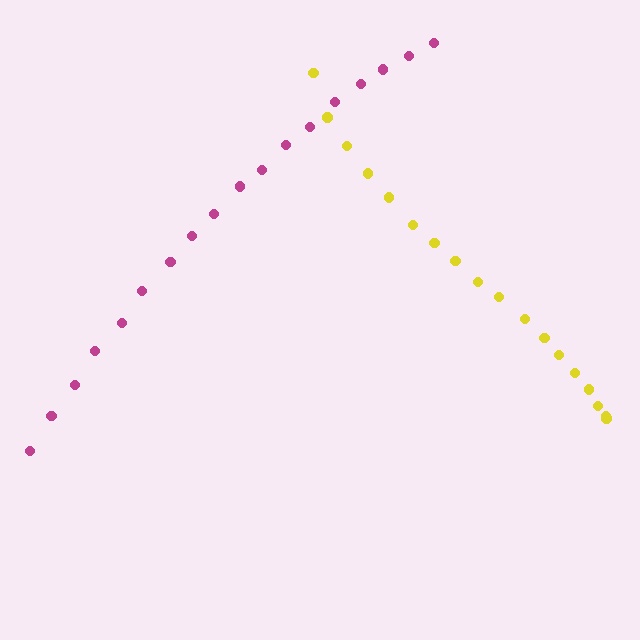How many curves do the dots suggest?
There are 2 distinct paths.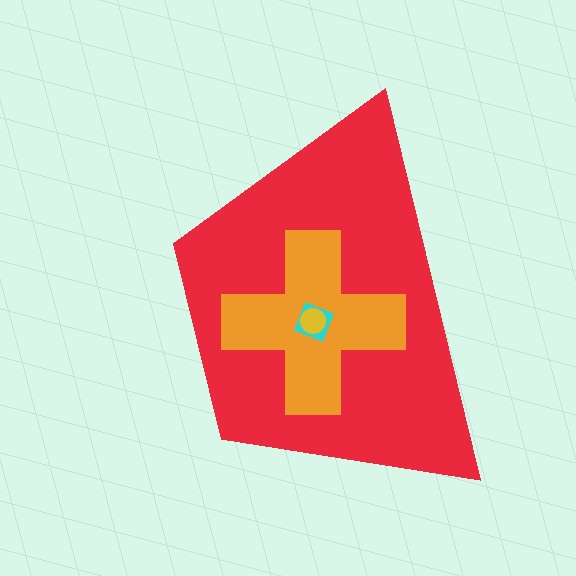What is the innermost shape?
The yellow circle.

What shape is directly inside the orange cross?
The cyan square.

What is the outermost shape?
The red trapezoid.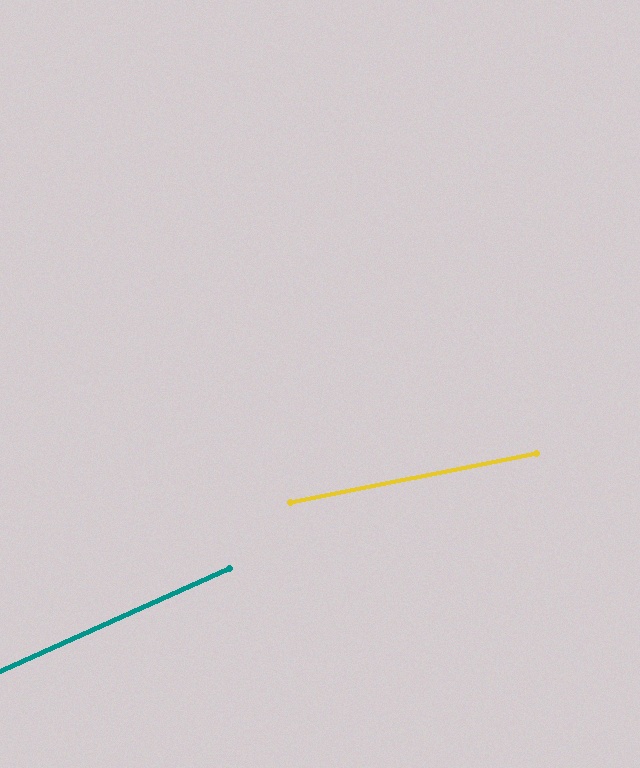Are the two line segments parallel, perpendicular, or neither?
Neither parallel nor perpendicular — they differ by about 13°.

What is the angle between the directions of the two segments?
Approximately 13 degrees.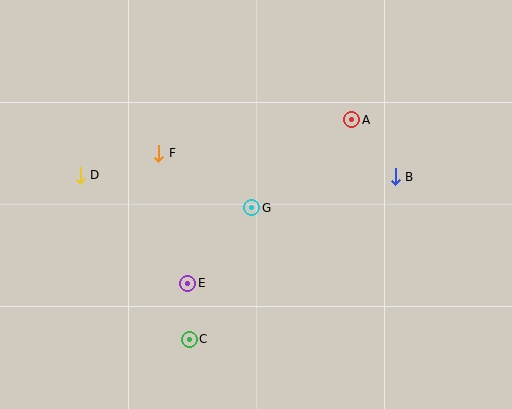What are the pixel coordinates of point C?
Point C is at (189, 339).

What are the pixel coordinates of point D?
Point D is at (80, 175).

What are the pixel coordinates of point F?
Point F is at (159, 153).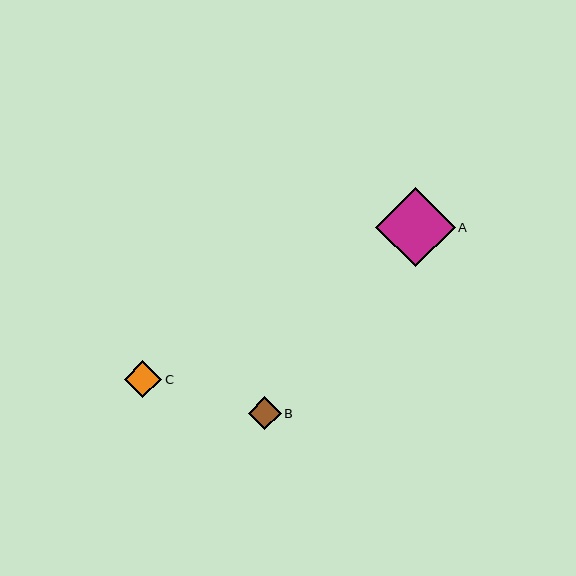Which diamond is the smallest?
Diamond B is the smallest with a size of approximately 33 pixels.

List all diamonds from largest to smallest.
From largest to smallest: A, C, B.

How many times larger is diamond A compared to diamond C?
Diamond A is approximately 2.1 times the size of diamond C.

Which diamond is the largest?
Diamond A is the largest with a size of approximately 80 pixels.